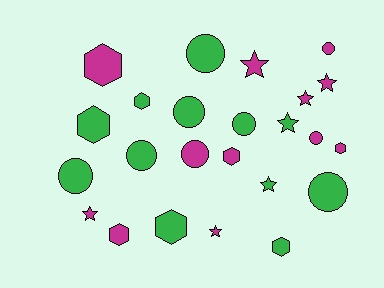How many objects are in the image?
There are 24 objects.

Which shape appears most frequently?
Circle, with 9 objects.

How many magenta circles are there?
There are 3 magenta circles.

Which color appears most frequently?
Magenta, with 12 objects.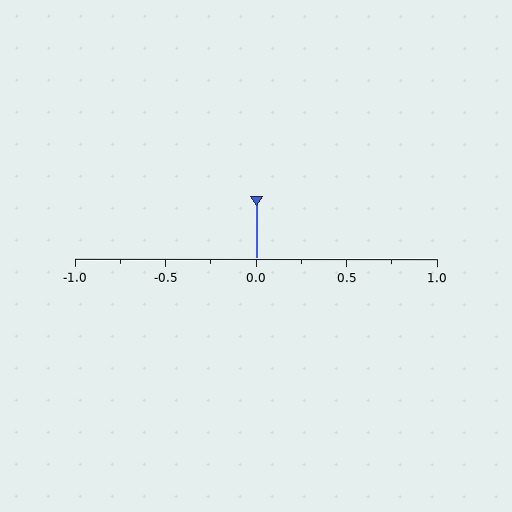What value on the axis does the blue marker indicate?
The marker indicates approximately 0.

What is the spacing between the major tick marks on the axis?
The major ticks are spaced 0.5 apart.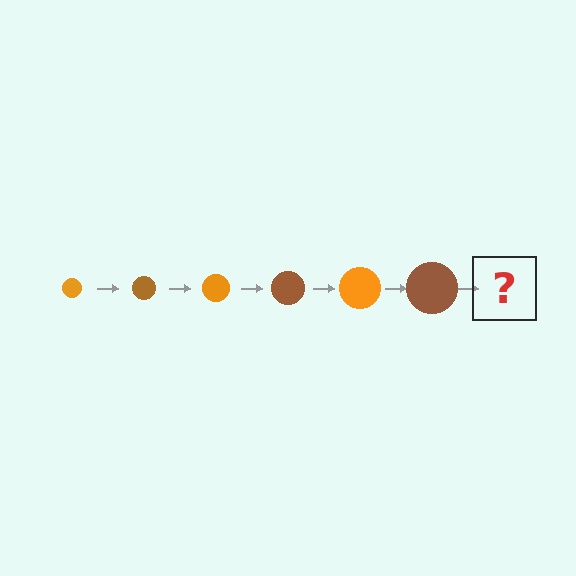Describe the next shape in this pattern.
It should be an orange circle, larger than the previous one.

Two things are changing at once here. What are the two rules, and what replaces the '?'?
The two rules are that the circle grows larger each step and the color cycles through orange and brown. The '?' should be an orange circle, larger than the previous one.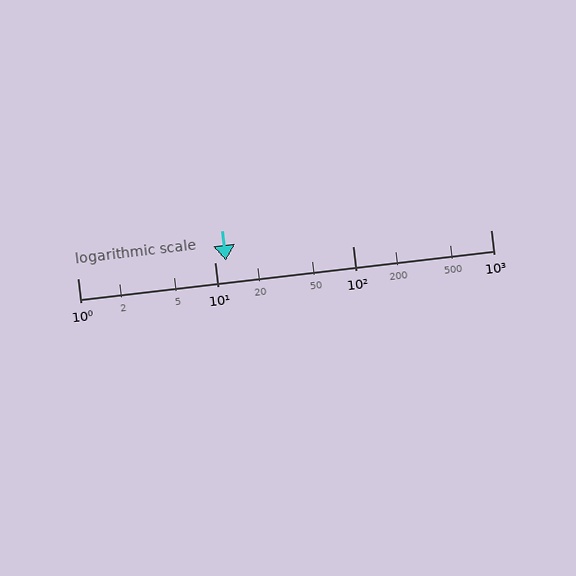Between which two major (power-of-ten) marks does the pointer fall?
The pointer is between 10 and 100.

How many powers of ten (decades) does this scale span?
The scale spans 3 decades, from 1 to 1000.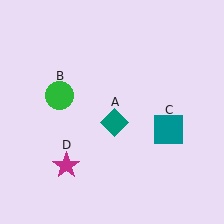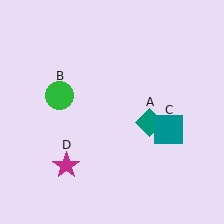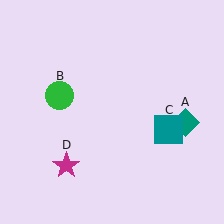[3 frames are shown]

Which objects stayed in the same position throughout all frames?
Green circle (object B) and teal square (object C) and magenta star (object D) remained stationary.